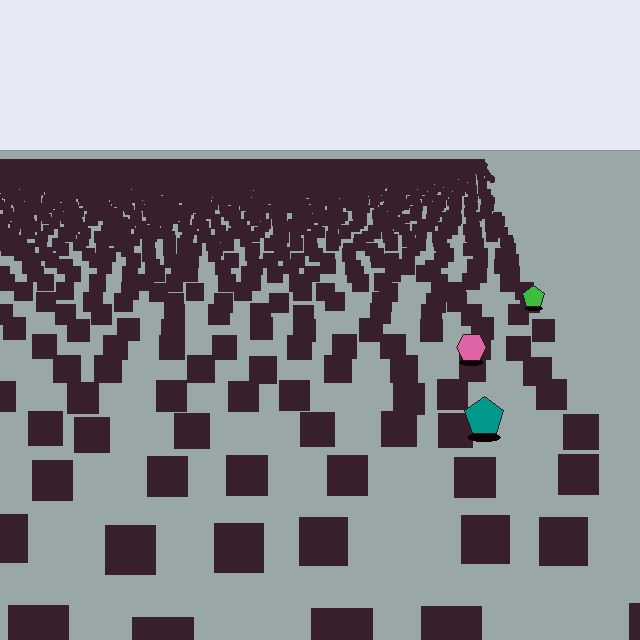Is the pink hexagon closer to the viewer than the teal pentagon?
No. The teal pentagon is closer — you can tell from the texture gradient: the ground texture is coarser near it.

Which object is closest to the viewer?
The teal pentagon is closest. The texture marks near it are larger and more spread out.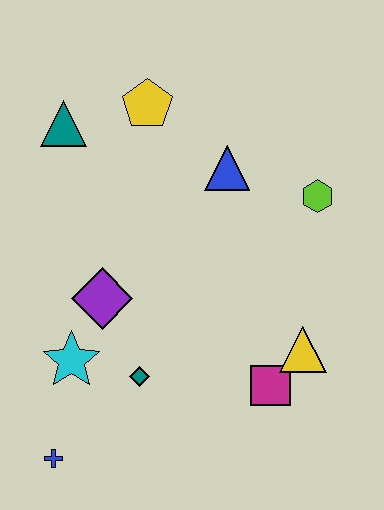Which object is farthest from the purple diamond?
The lime hexagon is farthest from the purple diamond.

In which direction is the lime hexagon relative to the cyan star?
The lime hexagon is to the right of the cyan star.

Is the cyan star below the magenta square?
No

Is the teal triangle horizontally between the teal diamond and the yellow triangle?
No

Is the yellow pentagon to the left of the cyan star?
No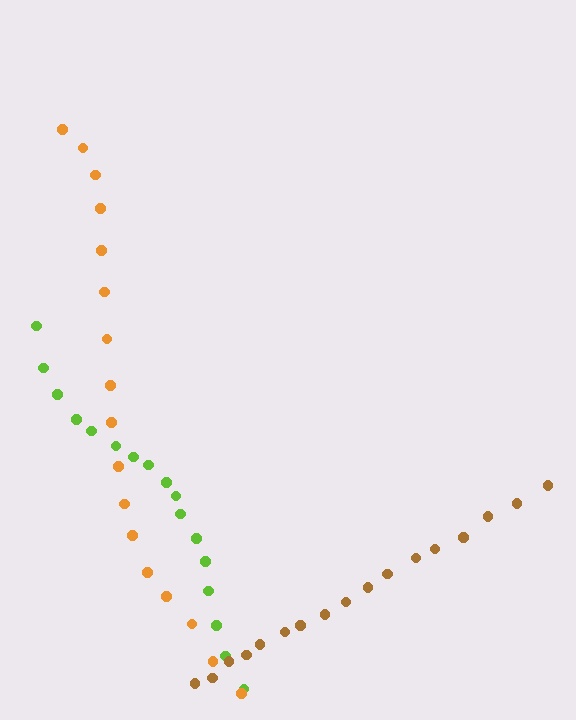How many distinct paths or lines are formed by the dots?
There are 3 distinct paths.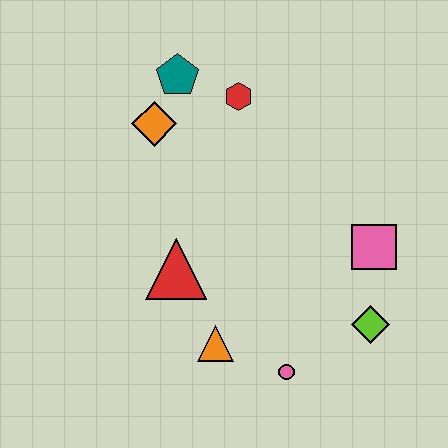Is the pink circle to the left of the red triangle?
No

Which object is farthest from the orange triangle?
The teal pentagon is farthest from the orange triangle.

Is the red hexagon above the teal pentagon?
No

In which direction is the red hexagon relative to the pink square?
The red hexagon is above the pink square.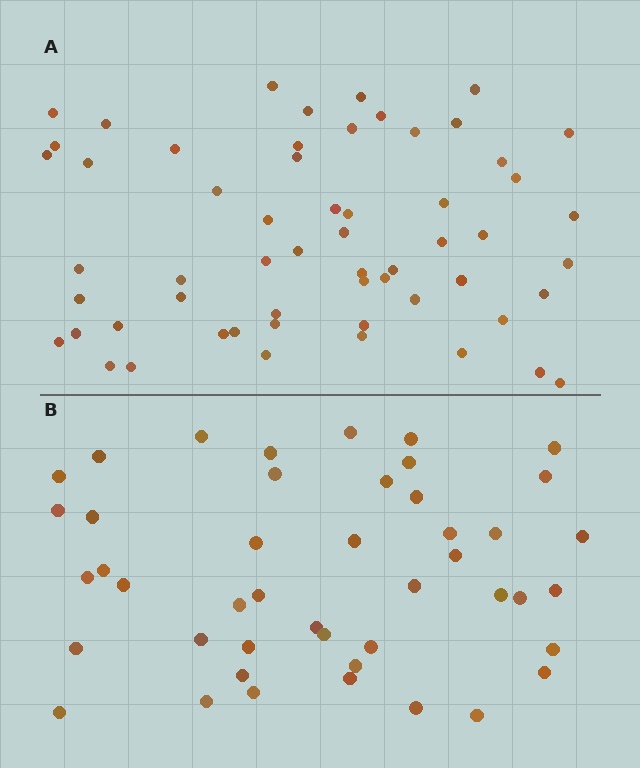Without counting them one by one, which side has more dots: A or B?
Region A (the top region) has more dots.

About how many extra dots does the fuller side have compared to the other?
Region A has approximately 15 more dots than region B.